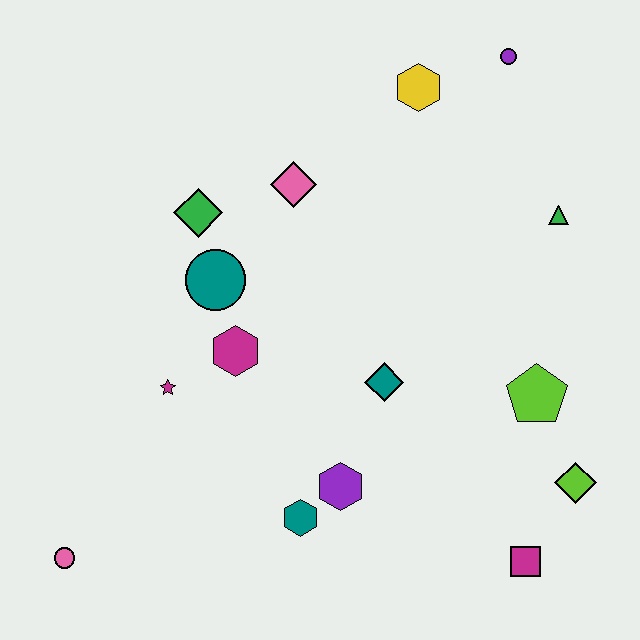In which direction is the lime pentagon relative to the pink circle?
The lime pentagon is to the right of the pink circle.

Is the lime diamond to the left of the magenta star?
No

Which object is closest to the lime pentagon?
The lime diamond is closest to the lime pentagon.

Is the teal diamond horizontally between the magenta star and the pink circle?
No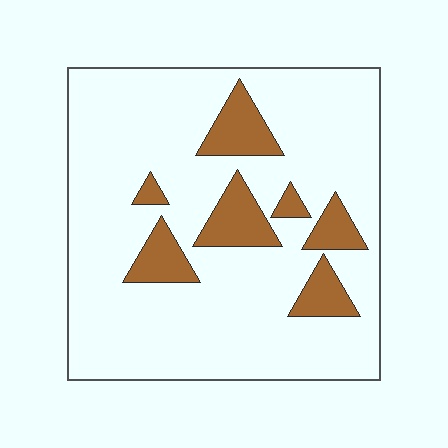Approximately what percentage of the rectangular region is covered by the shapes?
Approximately 15%.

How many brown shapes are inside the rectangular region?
7.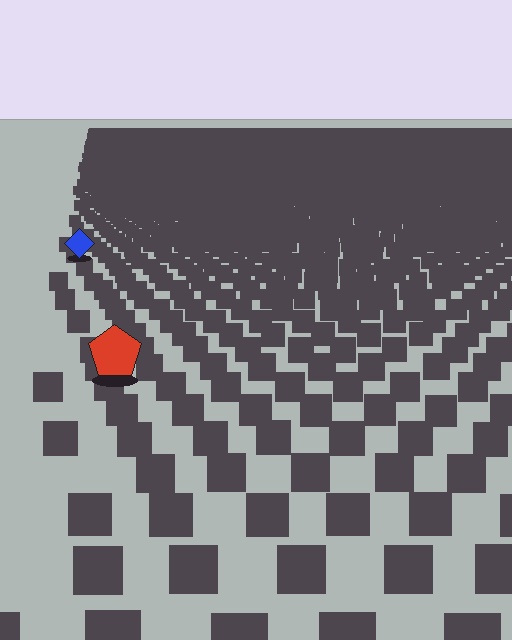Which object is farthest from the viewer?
The blue diamond is farthest from the viewer. It appears smaller and the ground texture around it is denser.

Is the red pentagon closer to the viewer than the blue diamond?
Yes. The red pentagon is closer — you can tell from the texture gradient: the ground texture is coarser near it.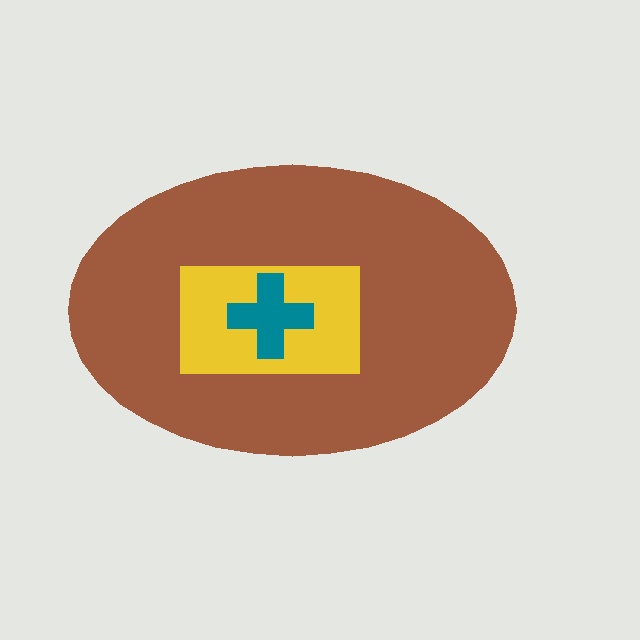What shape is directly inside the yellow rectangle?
The teal cross.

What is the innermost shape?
The teal cross.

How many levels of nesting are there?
3.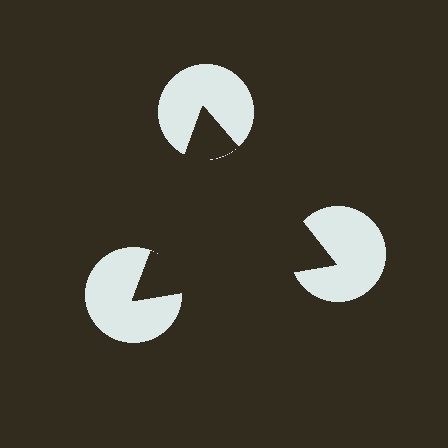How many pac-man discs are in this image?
There are 3 — one at each vertex of the illusory triangle.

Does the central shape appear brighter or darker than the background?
It typically appears slightly darker than the background, even though no actual brightness change is drawn.